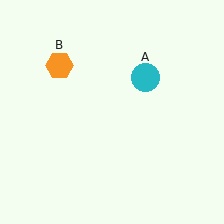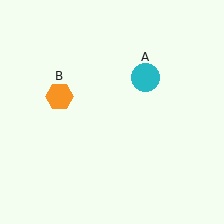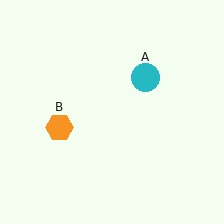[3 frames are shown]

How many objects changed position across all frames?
1 object changed position: orange hexagon (object B).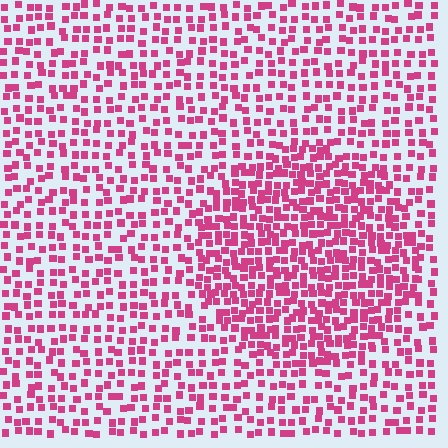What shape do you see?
I see a circle.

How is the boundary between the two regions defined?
The boundary is defined by a change in element density (approximately 1.8x ratio). All elements are the same color, size, and shape.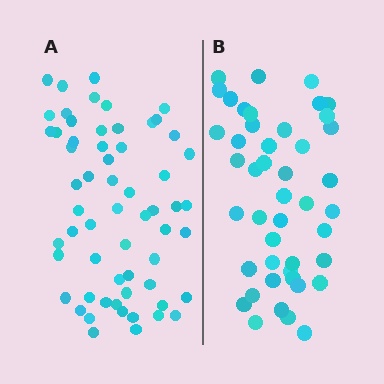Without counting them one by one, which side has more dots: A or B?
Region A (the left region) has more dots.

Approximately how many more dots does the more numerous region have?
Region A has approximately 15 more dots than region B.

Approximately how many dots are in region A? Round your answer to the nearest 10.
About 60 dots.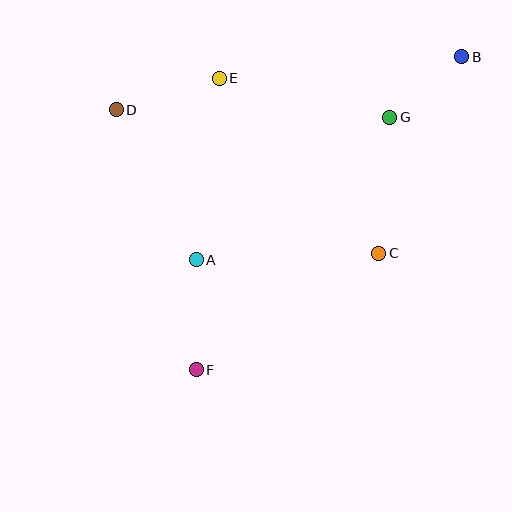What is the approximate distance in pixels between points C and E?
The distance between C and E is approximately 237 pixels.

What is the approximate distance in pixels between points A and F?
The distance between A and F is approximately 110 pixels.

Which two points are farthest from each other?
Points B and F are farthest from each other.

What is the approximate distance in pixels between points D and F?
The distance between D and F is approximately 272 pixels.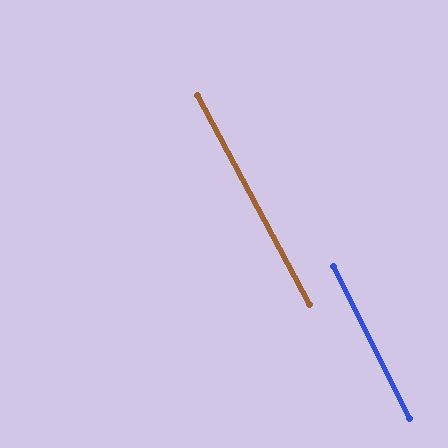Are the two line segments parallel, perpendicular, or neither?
Parallel — their directions differ by only 1.5°.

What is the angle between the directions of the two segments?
Approximately 2 degrees.